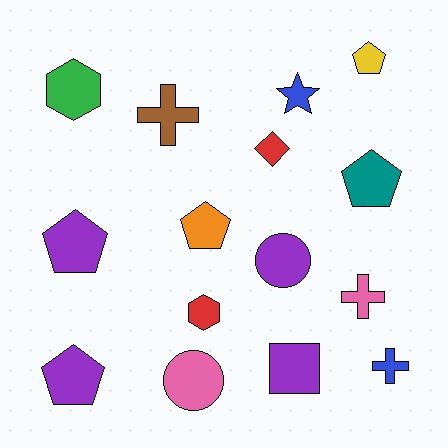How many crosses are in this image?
There are 3 crosses.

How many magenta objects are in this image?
There are no magenta objects.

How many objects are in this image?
There are 15 objects.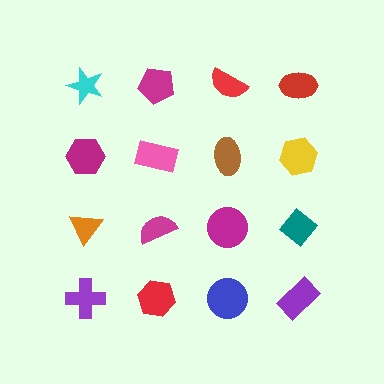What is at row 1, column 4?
A red ellipse.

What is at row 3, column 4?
A teal diamond.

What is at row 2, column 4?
A yellow hexagon.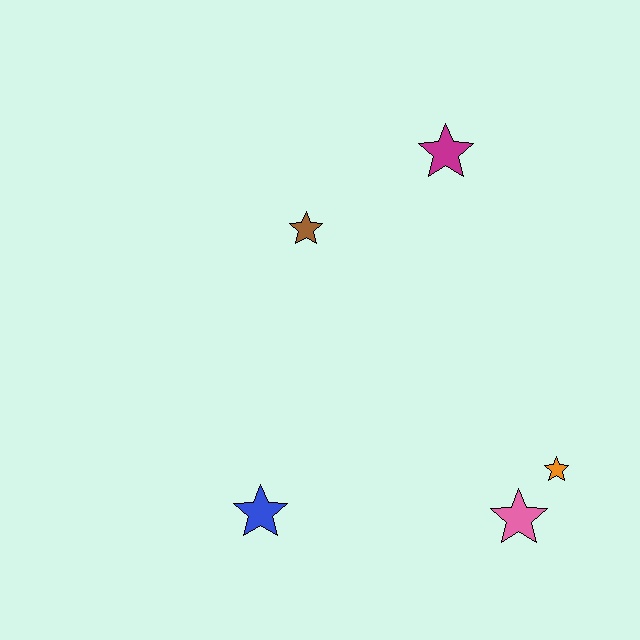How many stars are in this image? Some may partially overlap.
There are 5 stars.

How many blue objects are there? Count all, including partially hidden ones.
There is 1 blue object.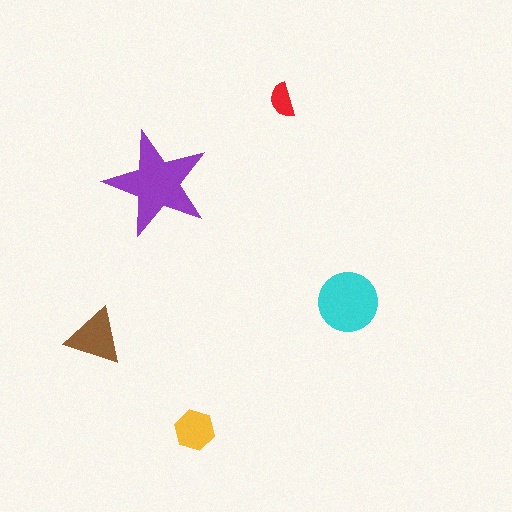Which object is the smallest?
The red semicircle.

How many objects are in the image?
There are 5 objects in the image.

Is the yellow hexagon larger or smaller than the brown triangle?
Smaller.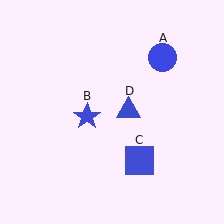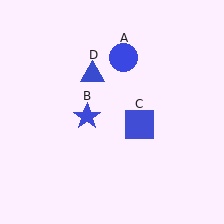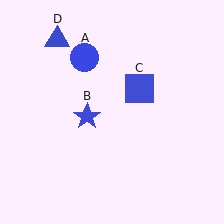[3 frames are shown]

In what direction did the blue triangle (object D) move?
The blue triangle (object D) moved up and to the left.